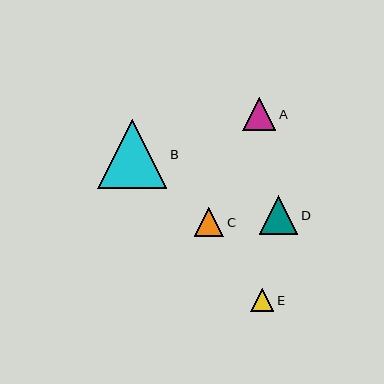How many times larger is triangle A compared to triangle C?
Triangle A is approximately 1.1 times the size of triangle C.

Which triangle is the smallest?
Triangle E is the smallest with a size of approximately 23 pixels.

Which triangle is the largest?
Triangle B is the largest with a size of approximately 69 pixels.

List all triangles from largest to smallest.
From largest to smallest: B, D, A, C, E.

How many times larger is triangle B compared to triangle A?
Triangle B is approximately 2.0 times the size of triangle A.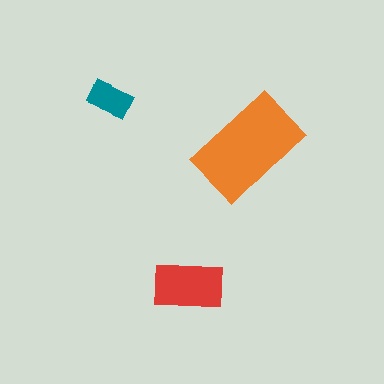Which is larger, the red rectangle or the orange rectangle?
The orange one.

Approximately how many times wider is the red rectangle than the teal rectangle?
About 1.5 times wider.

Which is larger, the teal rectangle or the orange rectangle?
The orange one.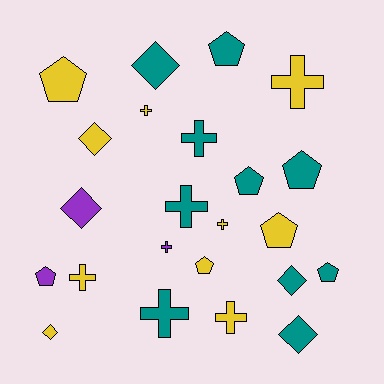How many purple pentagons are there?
There is 1 purple pentagon.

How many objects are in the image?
There are 23 objects.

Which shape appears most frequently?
Cross, with 9 objects.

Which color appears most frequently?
Yellow, with 10 objects.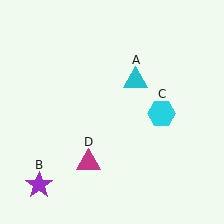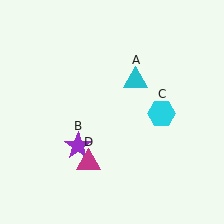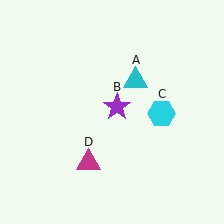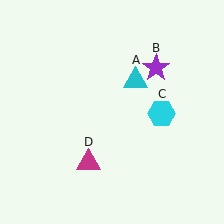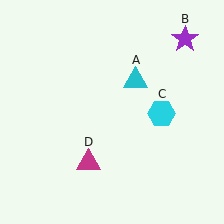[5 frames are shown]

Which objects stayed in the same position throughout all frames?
Cyan triangle (object A) and cyan hexagon (object C) and magenta triangle (object D) remained stationary.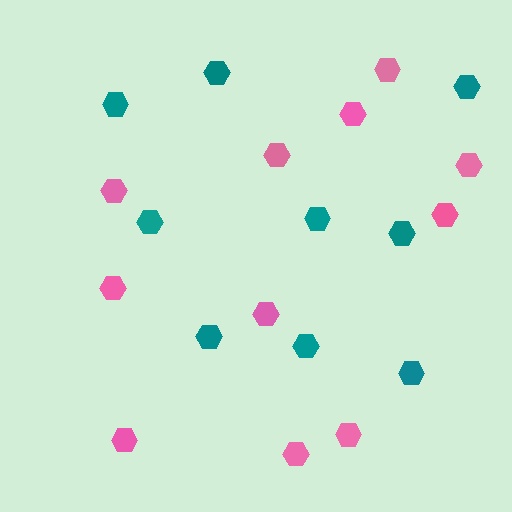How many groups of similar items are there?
There are 2 groups: one group of pink hexagons (11) and one group of teal hexagons (9).